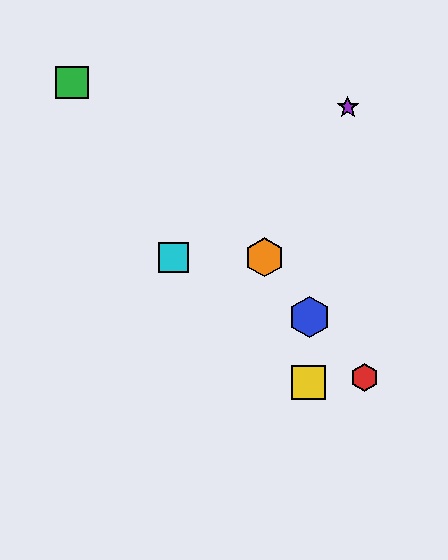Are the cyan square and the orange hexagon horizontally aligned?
Yes, both are at y≈257.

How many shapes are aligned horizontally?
2 shapes (the orange hexagon, the cyan square) are aligned horizontally.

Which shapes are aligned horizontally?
The orange hexagon, the cyan square are aligned horizontally.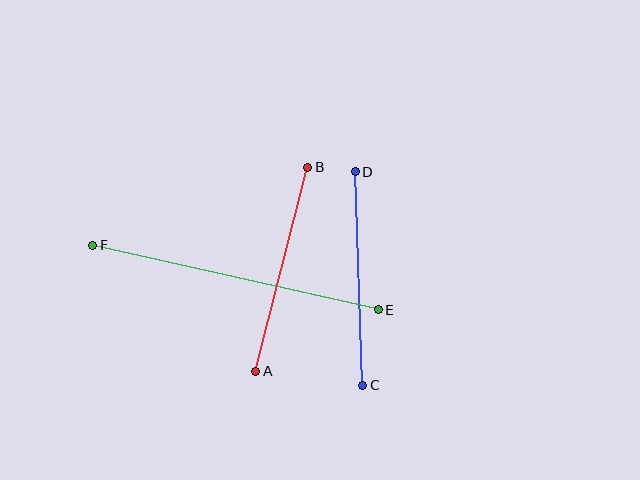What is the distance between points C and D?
The distance is approximately 214 pixels.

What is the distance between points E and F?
The distance is approximately 292 pixels.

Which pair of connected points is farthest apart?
Points E and F are farthest apart.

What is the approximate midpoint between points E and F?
The midpoint is at approximately (236, 278) pixels.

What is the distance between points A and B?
The distance is approximately 210 pixels.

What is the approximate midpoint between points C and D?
The midpoint is at approximately (359, 279) pixels.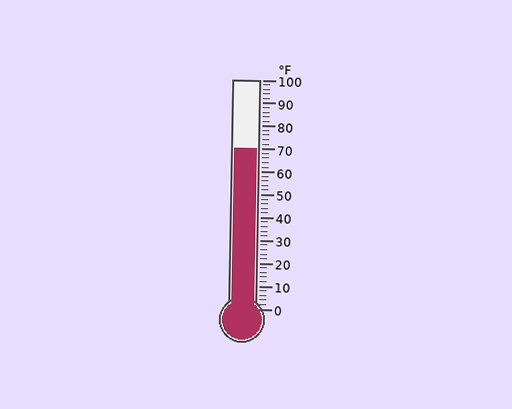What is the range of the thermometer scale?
The thermometer scale ranges from 0°F to 100°F.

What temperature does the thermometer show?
The thermometer shows approximately 70°F.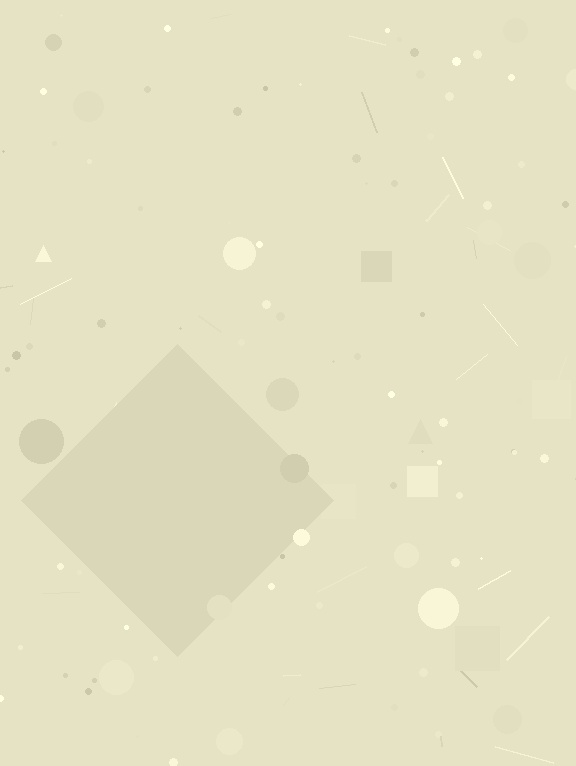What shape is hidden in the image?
A diamond is hidden in the image.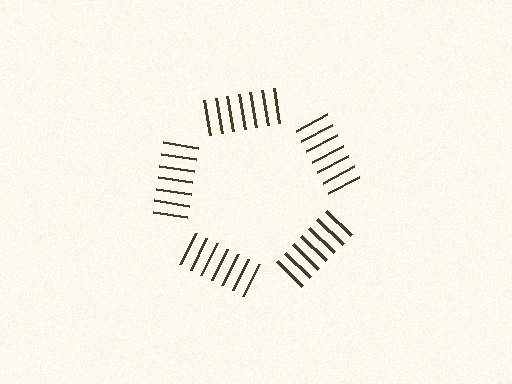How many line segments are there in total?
35 — 7 along each of the 5 edges.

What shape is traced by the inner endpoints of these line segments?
An illusory pentagon — the line segments terminate on its edges but no continuous stroke is drawn.